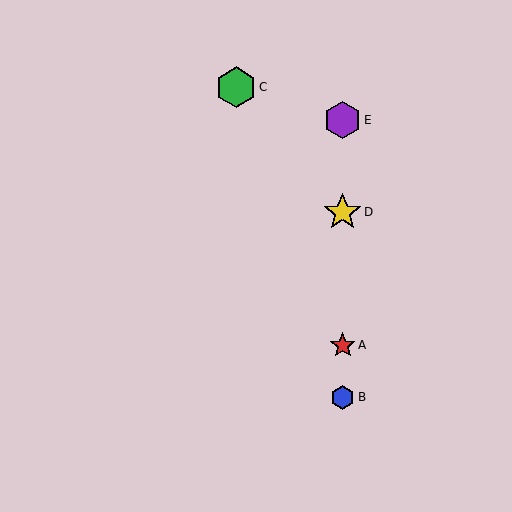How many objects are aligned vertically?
4 objects (A, B, D, E) are aligned vertically.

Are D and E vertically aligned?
Yes, both are at x≈343.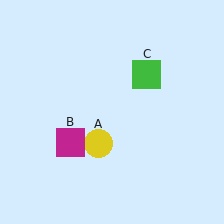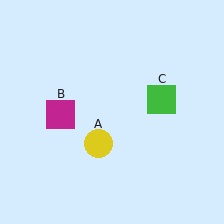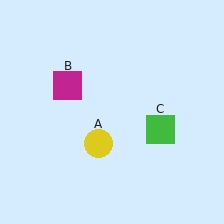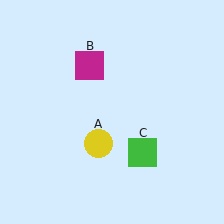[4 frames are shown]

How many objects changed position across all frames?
2 objects changed position: magenta square (object B), green square (object C).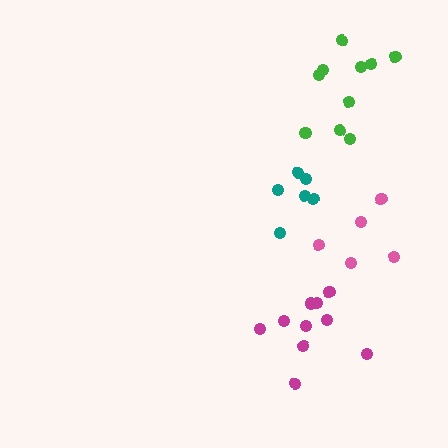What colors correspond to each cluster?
The clusters are colored: green, pink, magenta, teal.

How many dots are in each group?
Group 1: 10 dots, Group 2: 5 dots, Group 3: 10 dots, Group 4: 6 dots (31 total).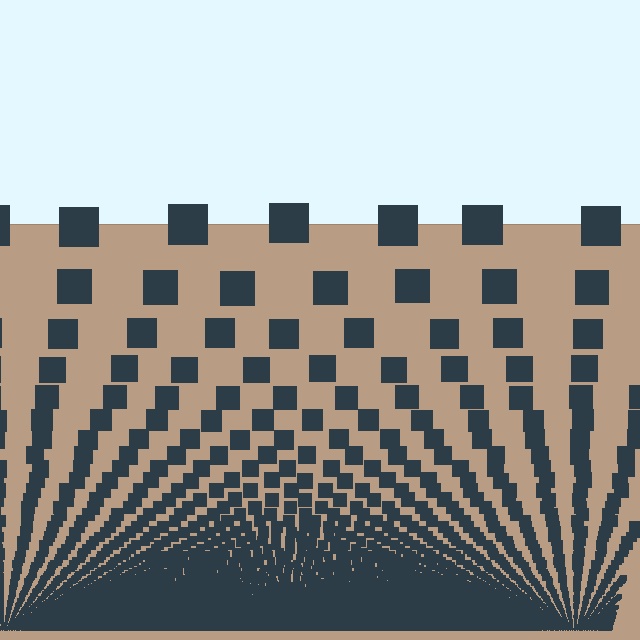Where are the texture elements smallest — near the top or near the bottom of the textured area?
Near the bottom.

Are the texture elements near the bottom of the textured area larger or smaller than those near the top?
Smaller. The gradient is inverted — elements near the bottom are smaller and denser.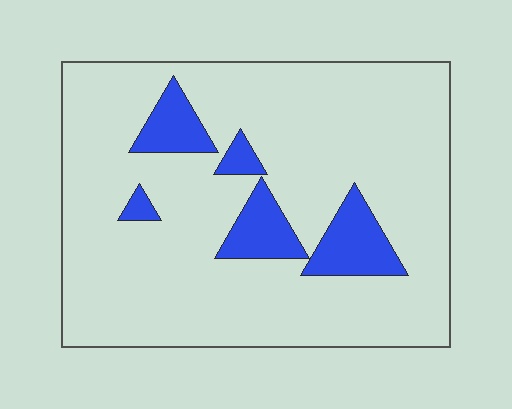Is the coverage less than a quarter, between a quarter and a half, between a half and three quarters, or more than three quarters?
Less than a quarter.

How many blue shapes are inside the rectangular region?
5.